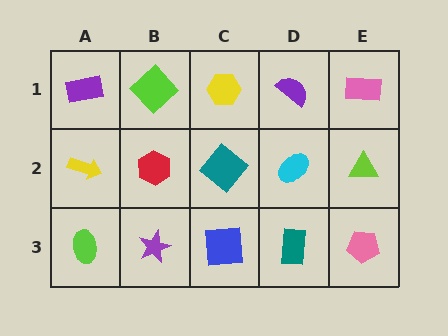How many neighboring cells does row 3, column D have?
3.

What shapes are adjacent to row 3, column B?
A red hexagon (row 2, column B), a lime ellipse (row 3, column A), a blue square (row 3, column C).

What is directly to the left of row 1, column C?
A lime diamond.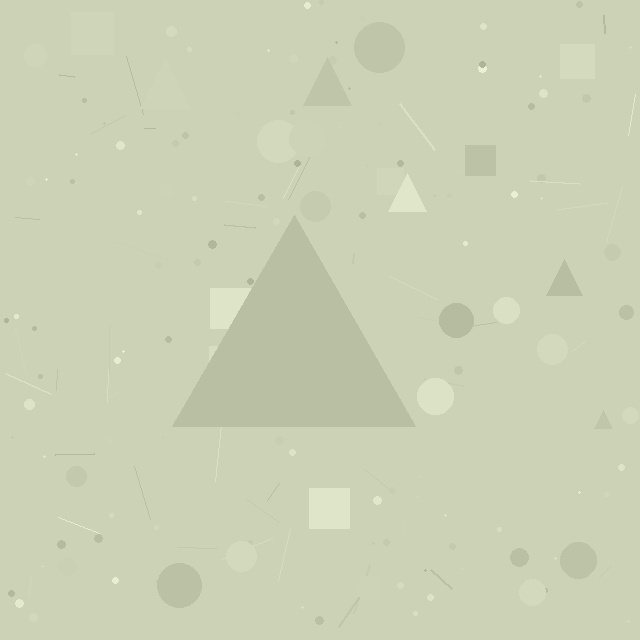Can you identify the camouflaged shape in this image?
The camouflaged shape is a triangle.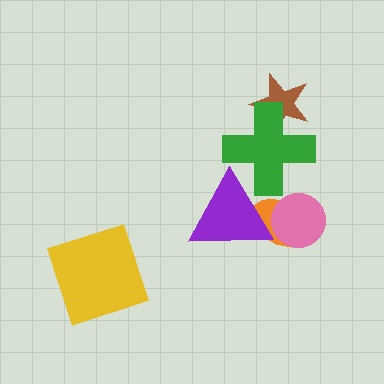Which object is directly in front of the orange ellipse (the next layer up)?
The pink circle is directly in front of the orange ellipse.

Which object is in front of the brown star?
The green cross is in front of the brown star.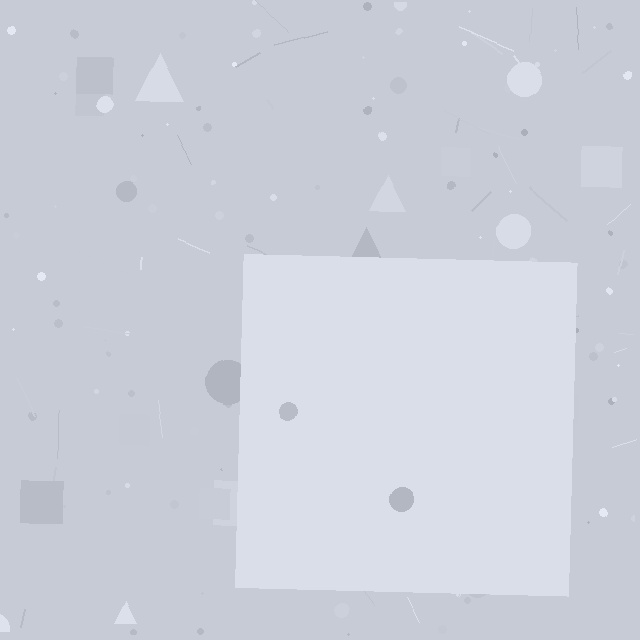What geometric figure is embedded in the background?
A square is embedded in the background.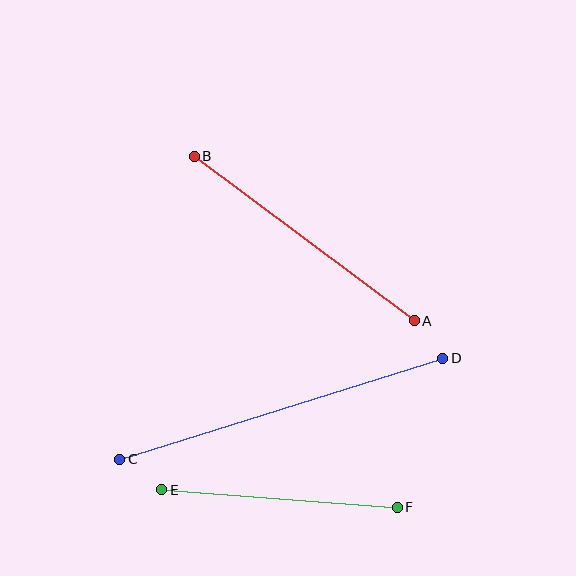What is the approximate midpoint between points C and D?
The midpoint is at approximately (281, 409) pixels.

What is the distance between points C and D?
The distance is approximately 338 pixels.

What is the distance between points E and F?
The distance is approximately 236 pixels.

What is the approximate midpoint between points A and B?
The midpoint is at approximately (304, 238) pixels.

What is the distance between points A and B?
The distance is approximately 275 pixels.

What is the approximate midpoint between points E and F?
The midpoint is at approximately (280, 498) pixels.